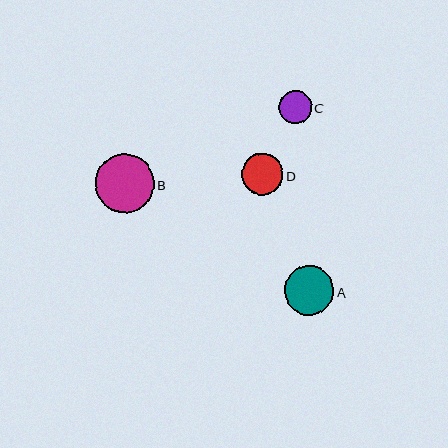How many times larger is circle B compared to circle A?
Circle B is approximately 1.2 times the size of circle A.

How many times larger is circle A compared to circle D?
Circle A is approximately 1.2 times the size of circle D.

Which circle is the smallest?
Circle C is the smallest with a size of approximately 33 pixels.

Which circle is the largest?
Circle B is the largest with a size of approximately 59 pixels.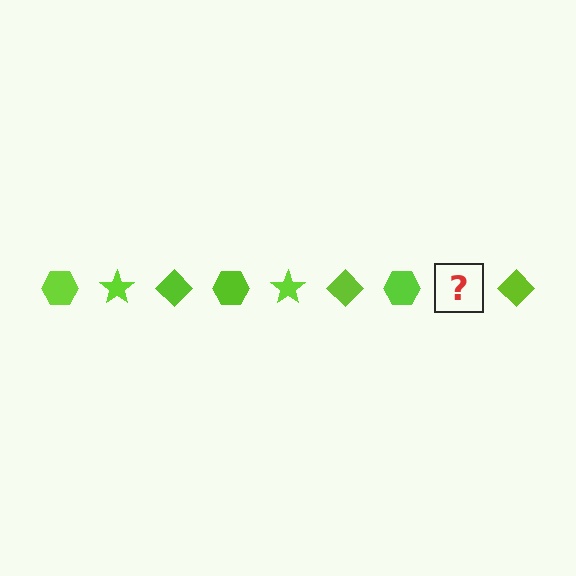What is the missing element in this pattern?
The missing element is a lime star.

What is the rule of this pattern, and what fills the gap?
The rule is that the pattern cycles through hexagon, star, diamond shapes in lime. The gap should be filled with a lime star.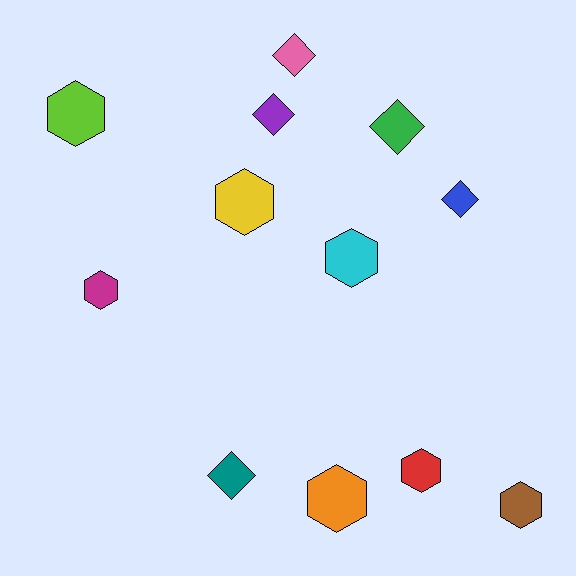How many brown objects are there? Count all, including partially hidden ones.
There is 1 brown object.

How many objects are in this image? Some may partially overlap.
There are 12 objects.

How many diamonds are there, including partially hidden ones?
There are 5 diamonds.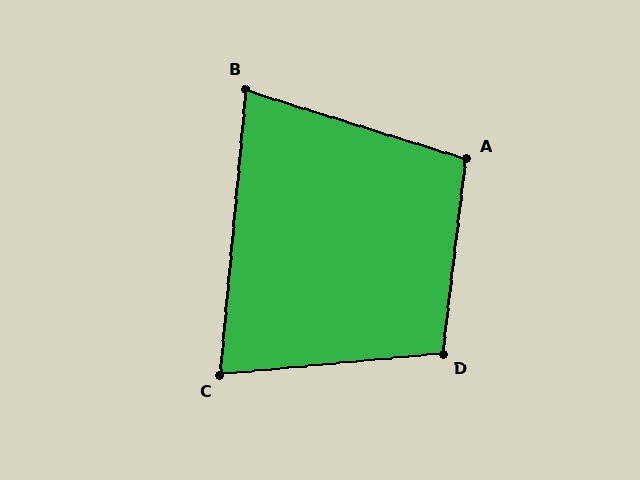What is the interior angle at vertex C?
Approximately 80 degrees (acute).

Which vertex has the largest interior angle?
D, at approximately 102 degrees.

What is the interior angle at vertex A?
Approximately 100 degrees (obtuse).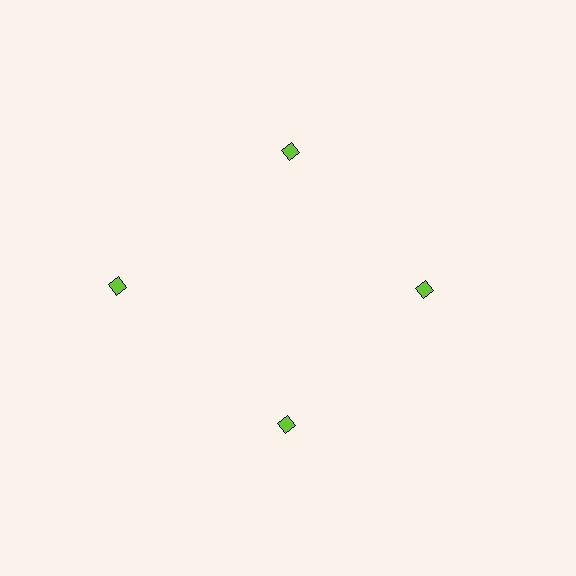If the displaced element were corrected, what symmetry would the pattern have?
It would have 4-fold rotational symmetry — the pattern would map onto itself every 90 degrees.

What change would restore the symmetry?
The symmetry would be restored by moving it inward, back onto the ring so that all 4 diamonds sit at equal angles and equal distance from the center.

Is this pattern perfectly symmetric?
No. The 4 lime diamonds are arranged in a ring, but one element near the 9 o'clock position is pushed outward from the center, breaking the 4-fold rotational symmetry.